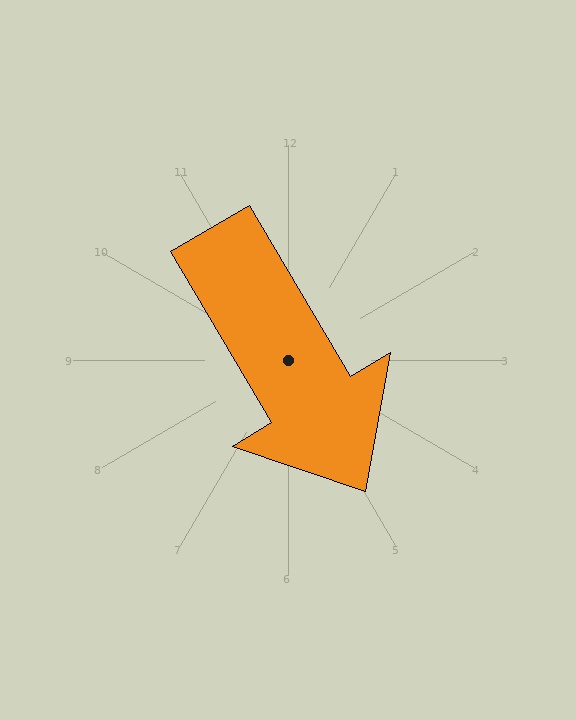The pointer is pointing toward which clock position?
Roughly 5 o'clock.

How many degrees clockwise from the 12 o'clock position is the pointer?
Approximately 149 degrees.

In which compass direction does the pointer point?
Southeast.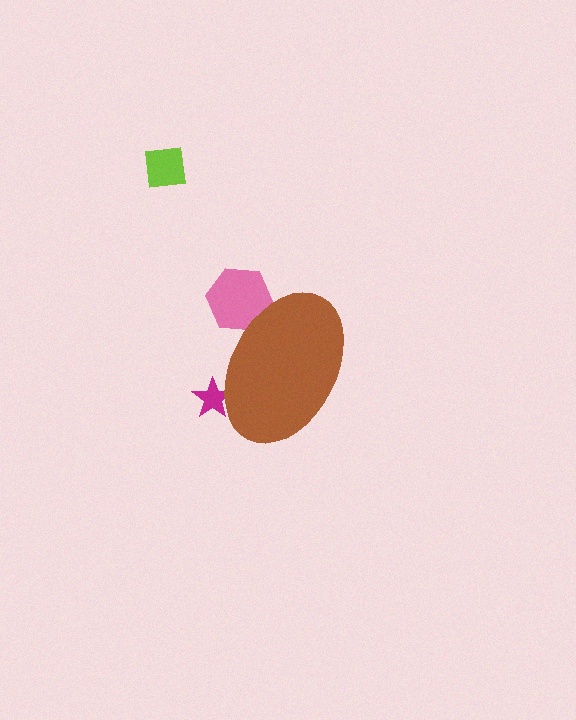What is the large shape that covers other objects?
A brown ellipse.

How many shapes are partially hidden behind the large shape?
2 shapes are partially hidden.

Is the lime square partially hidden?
No, the lime square is fully visible.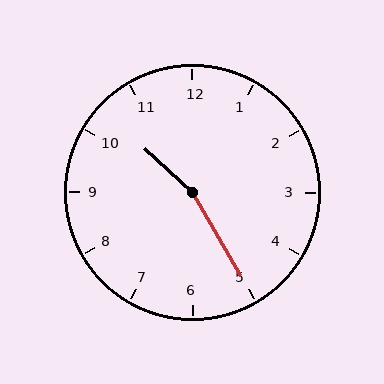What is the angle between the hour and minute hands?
Approximately 162 degrees.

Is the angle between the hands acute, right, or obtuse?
It is obtuse.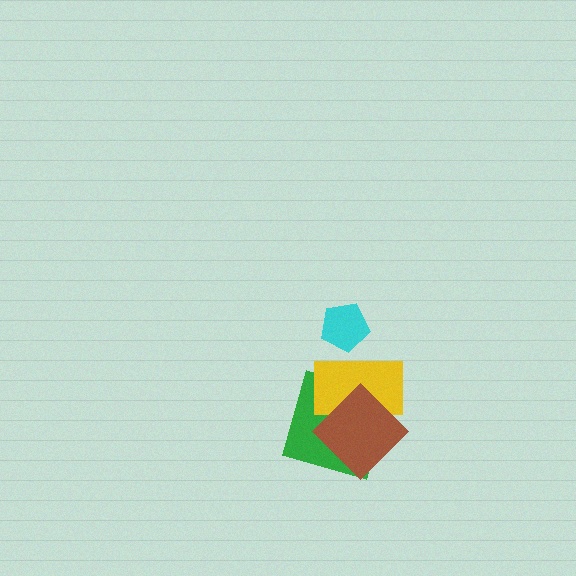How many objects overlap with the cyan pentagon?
1 object overlaps with the cyan pentagon.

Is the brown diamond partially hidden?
No, no other shape covers it.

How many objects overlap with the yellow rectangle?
3 objects overlap with the yellow rectangle.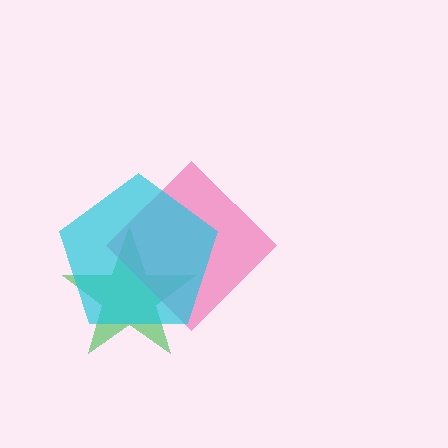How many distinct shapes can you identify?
There are 3 distinct shapes: a green star, a pink diamond, a cyan pentagon.